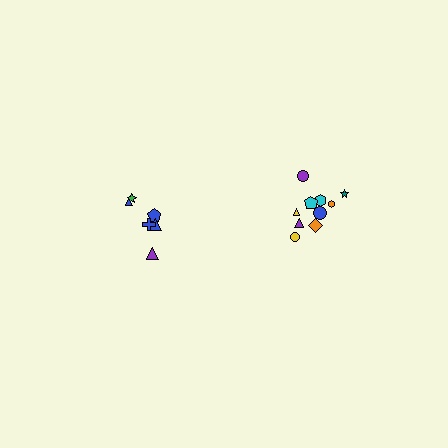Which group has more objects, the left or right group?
The right group.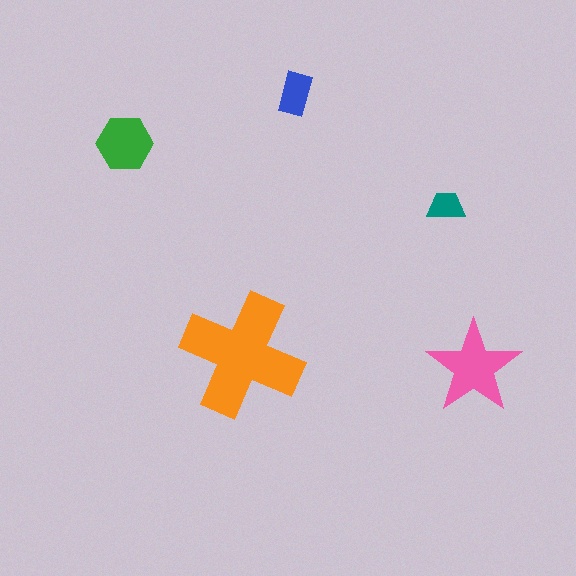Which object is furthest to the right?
The pink star is rightmost.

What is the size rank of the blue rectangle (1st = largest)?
4th.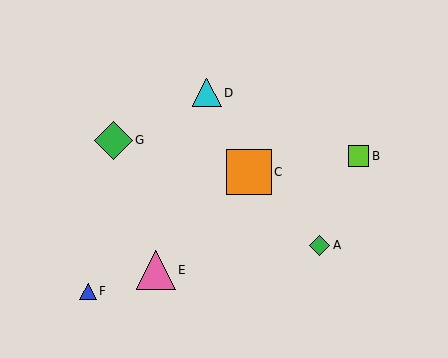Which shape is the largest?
The orange square (labeled C) is the largest.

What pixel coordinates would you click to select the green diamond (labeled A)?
Click at (320, 245) to select the green diamond A.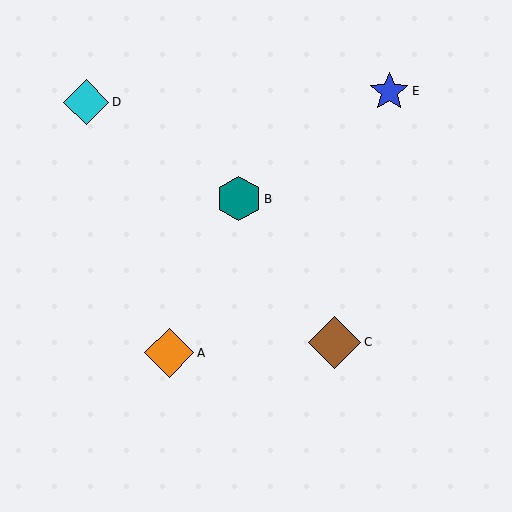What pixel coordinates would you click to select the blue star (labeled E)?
Click at (389, 91) to select the blue star E.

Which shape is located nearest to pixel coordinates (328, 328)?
The brown diamond (labeled C) at (335, 342) is nearest to that location.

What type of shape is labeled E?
Shape E is a blue star.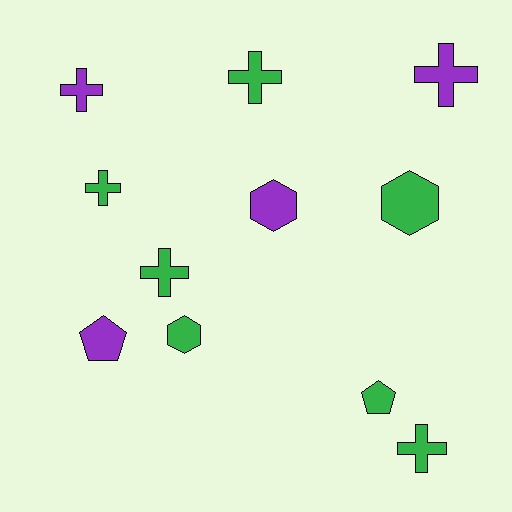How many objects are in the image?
There are 11 objects.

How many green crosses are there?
There are 4 green crosses.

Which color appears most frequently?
Green, with 7 objects.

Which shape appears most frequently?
Cross, with 6 objects.